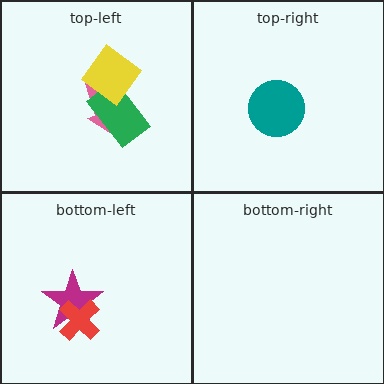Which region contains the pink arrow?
The top-left region.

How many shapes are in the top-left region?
3.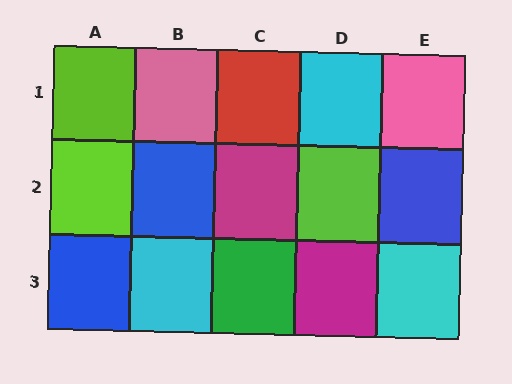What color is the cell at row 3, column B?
Cyan.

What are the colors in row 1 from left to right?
Lime, pink, red, cyan, pink.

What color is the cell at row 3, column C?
Green.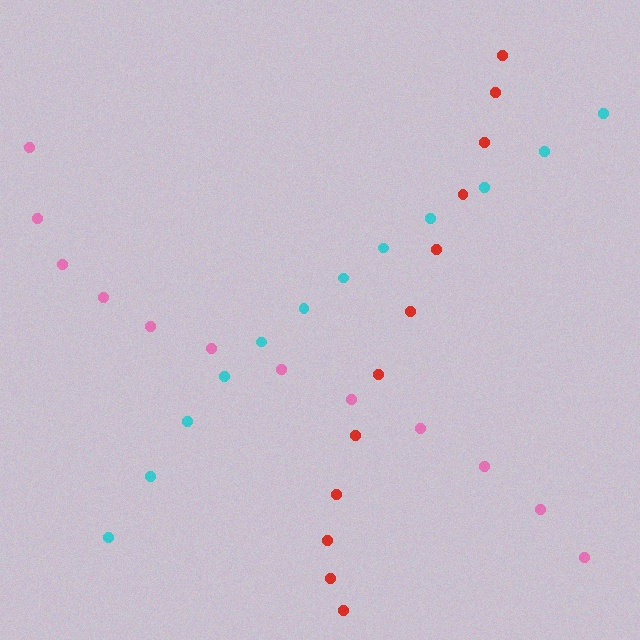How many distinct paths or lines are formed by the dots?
There are 3 distinct paths.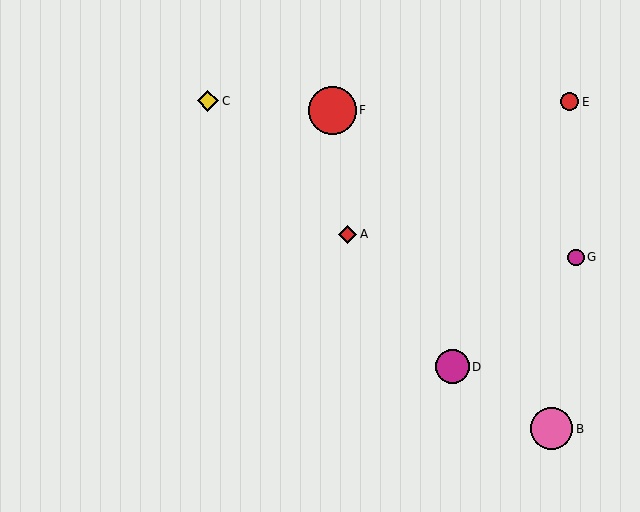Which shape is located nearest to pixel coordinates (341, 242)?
The red diamond (labeled A) at (348, 234) is nearest to that location.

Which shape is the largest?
The red circle (labeled F) is the largest.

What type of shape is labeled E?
Shape E is a red circle.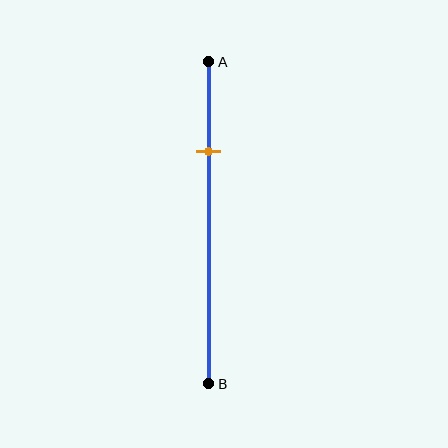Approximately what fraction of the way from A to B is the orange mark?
The orange mark is approximately 30% of the way from A to B.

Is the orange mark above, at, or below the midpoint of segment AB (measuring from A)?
The orange mark is above the midpoint of segment AB.